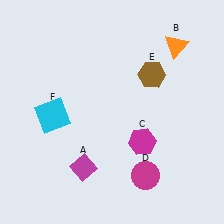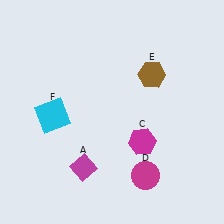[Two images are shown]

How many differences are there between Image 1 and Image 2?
There is 1 difference between the two images.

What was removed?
The orange triangle (B) was removed in Image 2.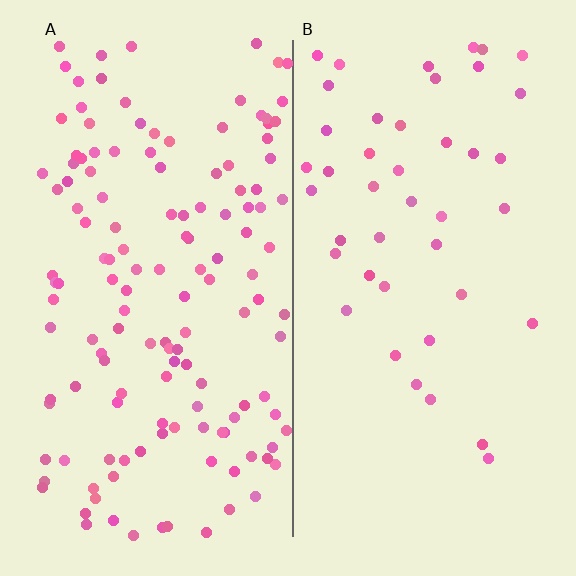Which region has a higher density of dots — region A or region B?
A (the left).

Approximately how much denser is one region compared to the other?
Approximately 3.2× — region A over region B.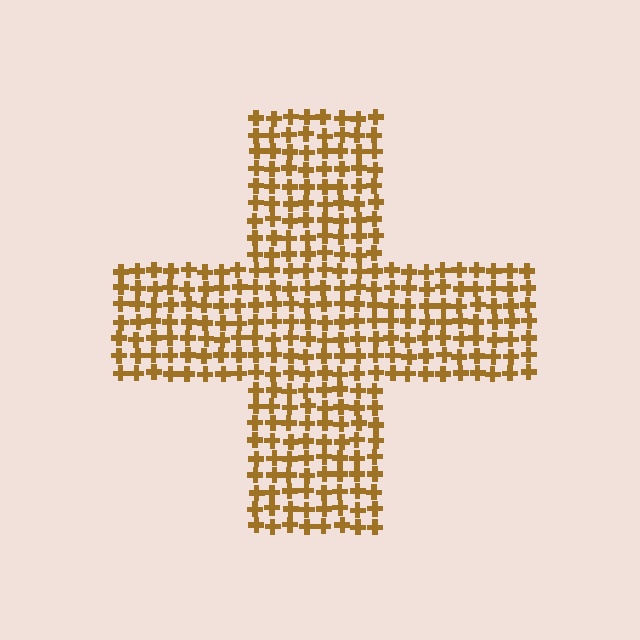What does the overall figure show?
The overall figure shows a cross.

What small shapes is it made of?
It is made of small crosses.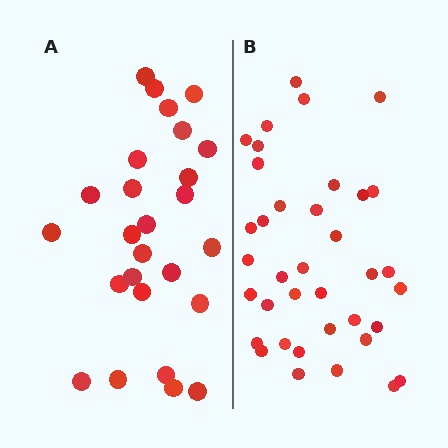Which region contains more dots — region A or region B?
Region B (the right region) has more dots.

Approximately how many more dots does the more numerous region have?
Region B has roughly 12 or so more dots than region A.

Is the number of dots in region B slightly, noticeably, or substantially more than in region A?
Region B has noticeably more, but not dramatically so. The ratio is roughly 1.4 to 1.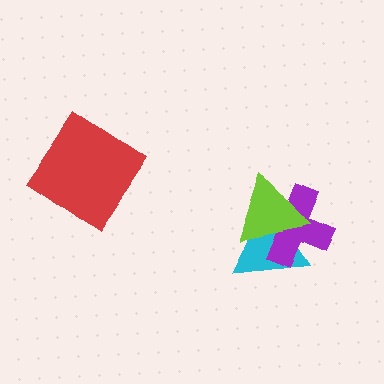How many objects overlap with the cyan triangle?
2 objects overlap with the cyan triangle.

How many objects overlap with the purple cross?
2 objects overlap with the purple cross.